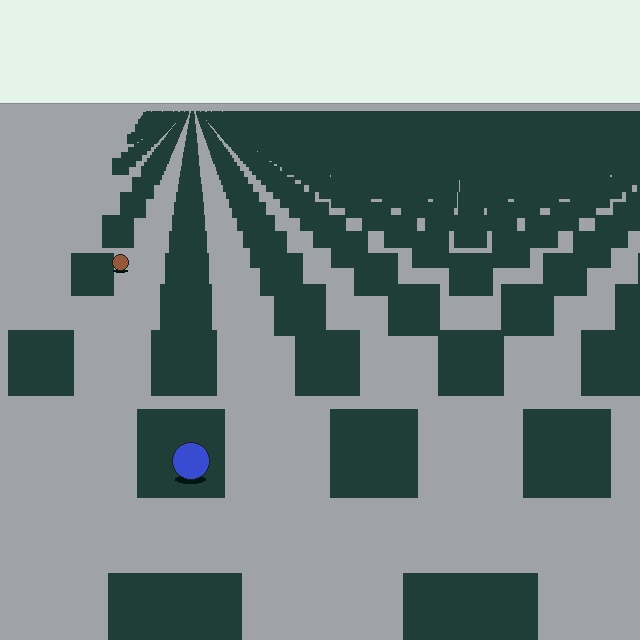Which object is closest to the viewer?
The blue circle is closest. The texture marks near it are larger and more spread out.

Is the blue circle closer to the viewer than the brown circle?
Yes. The blue circle is closer — you can tell from the texture gradient: the ground texture is coarser near it.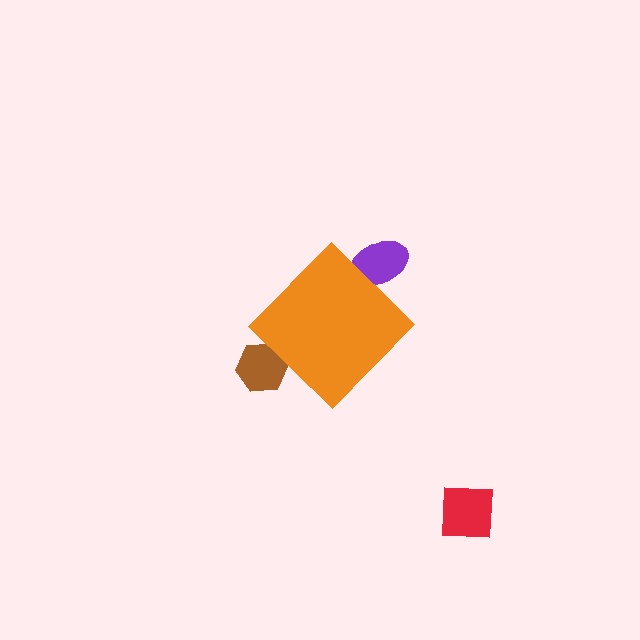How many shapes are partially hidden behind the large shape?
2 shapes are partially hidden.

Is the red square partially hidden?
No, the red square is fully visible.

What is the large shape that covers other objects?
An orange diamond.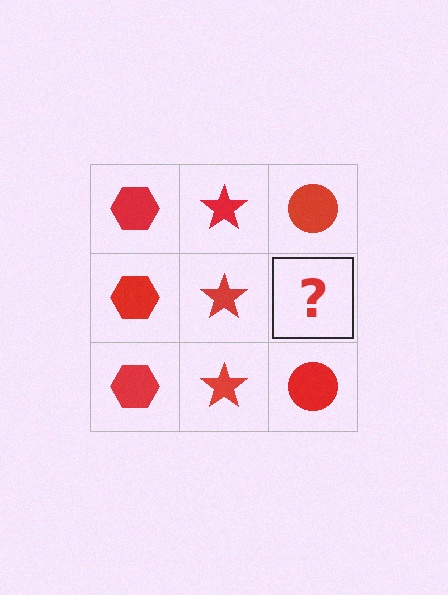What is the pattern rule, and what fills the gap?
The rule is that each column has a consistent shape. The gap should be filled with a red circle.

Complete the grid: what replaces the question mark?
The question mark should be replaced with a red circle.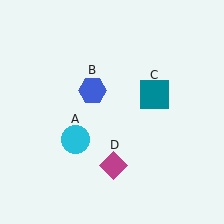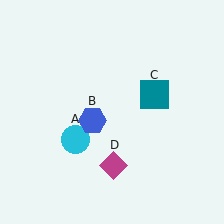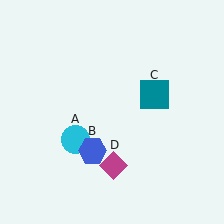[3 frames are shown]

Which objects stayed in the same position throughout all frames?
Cyan circle (object A) and teal square (object C) and magenta diamond (object D) remained stationary.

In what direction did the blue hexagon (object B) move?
The blue hexagon (object B) moved down.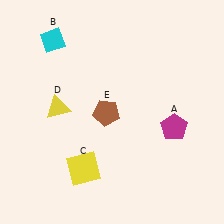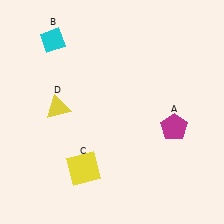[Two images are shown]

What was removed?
The brown pentagon (E) was removed in Image 2.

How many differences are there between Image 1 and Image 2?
There is 1 difference between the two images.